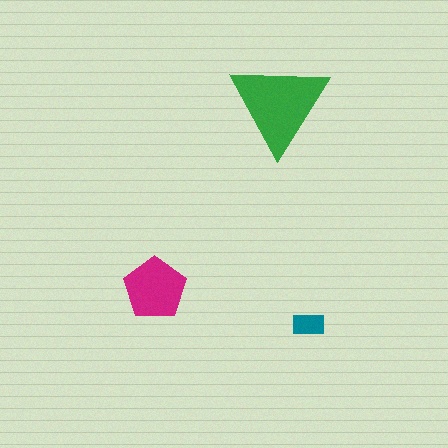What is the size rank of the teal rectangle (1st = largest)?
3rd.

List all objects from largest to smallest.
The green triangle, the magenta pentagon, the teal rectangle.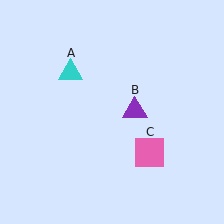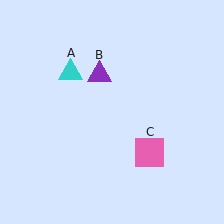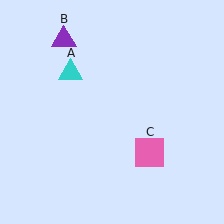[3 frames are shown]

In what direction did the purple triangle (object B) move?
The purple triangle (object B) moved up and to the left.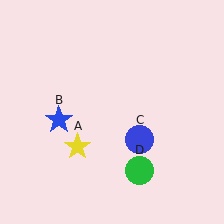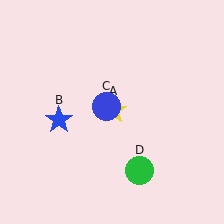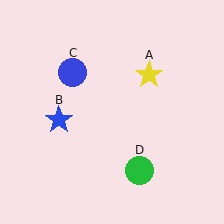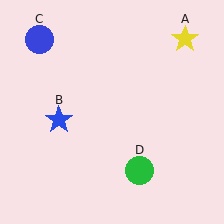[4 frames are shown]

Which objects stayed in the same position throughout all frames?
Blue star (object B) and green circle (object D) remained stationary.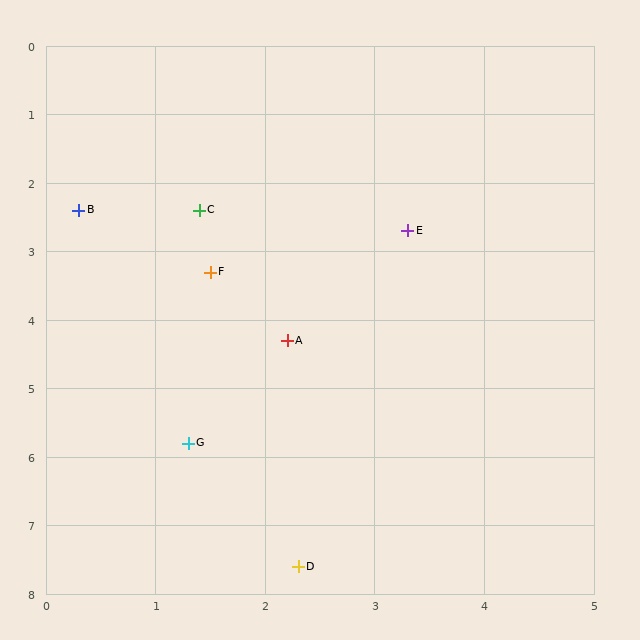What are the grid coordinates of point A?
Point A is at approximately (2.2, 4.3).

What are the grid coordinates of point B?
Point B is at approximately (0.3, 2.4).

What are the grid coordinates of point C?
Point C is at approximately (1.4, 2.4).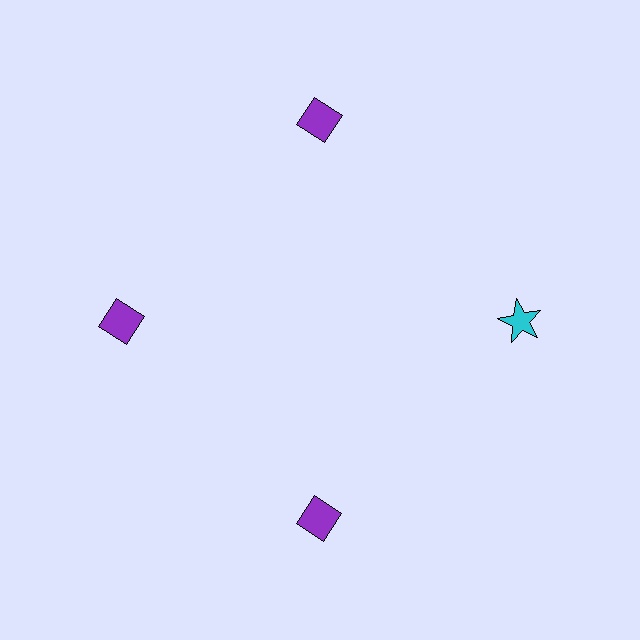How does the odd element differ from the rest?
It differs in both color (cyan instead of purple) and shape (star instead of diamond).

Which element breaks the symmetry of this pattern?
The cyan star at roughly the 3 o'clock position breaks the symmetry. All other shapes are purple diamonds.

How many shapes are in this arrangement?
There are 4 shapes arranged in a ring pattern.